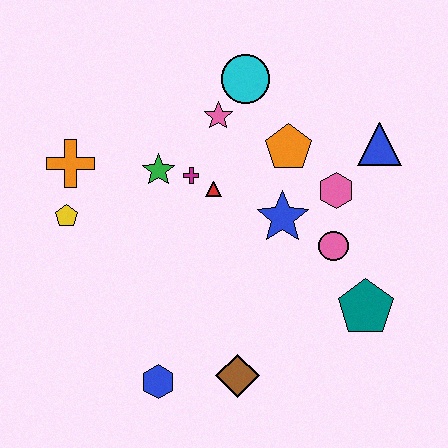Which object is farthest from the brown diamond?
The cyan circle is farthest from the brown diamond.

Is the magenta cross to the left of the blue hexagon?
No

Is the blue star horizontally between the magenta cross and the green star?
No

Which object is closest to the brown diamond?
The blue hexagon is closest to the brown diamond.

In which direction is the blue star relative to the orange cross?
The blue star is to the right of the orange cross.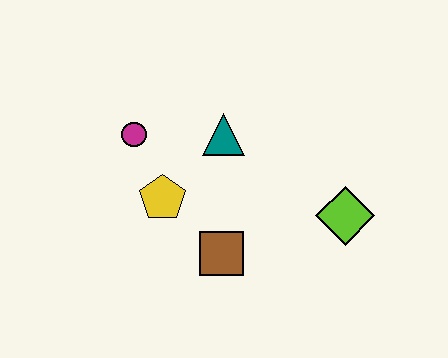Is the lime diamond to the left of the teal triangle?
No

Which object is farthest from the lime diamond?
The magenta circle is farthest from the lime diamond.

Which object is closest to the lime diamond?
The brown square is closest to the lime diamond.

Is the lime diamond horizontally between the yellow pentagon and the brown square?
No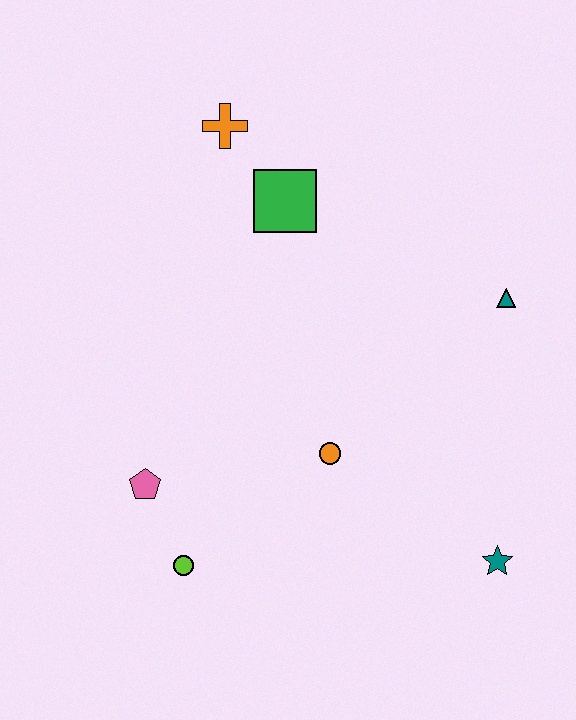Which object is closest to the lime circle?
The pink pentagon is closest to the lime circle.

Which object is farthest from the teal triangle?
The lime circle is farthest from the teal triangle.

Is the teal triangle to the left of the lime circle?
No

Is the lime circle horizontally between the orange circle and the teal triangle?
No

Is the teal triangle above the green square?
No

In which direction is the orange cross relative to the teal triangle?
The orange cross is to the left of the teal triangle.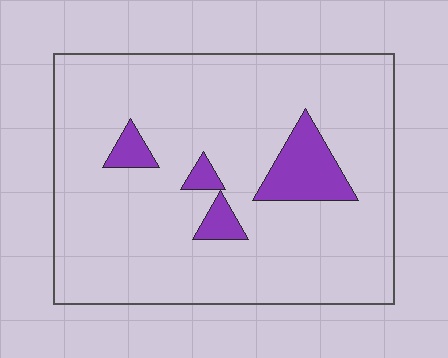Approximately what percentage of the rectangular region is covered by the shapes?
Approximately 10%.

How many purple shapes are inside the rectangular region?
4.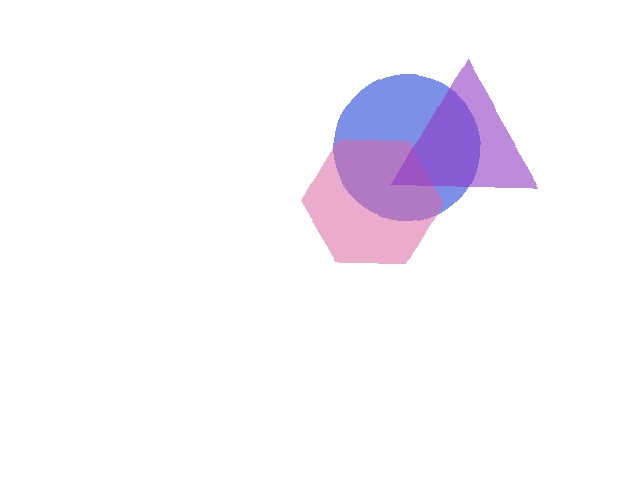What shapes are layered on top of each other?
The layered shapes are: a blue circle, a pink hexagon, a purple triangle.